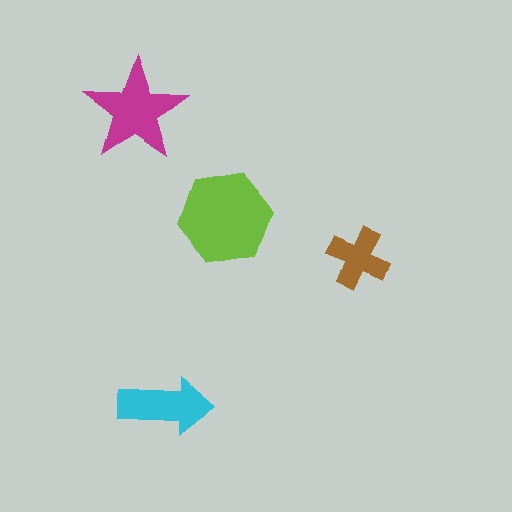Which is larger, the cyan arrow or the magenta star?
The magenta star.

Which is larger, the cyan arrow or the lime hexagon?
The lime hexagon.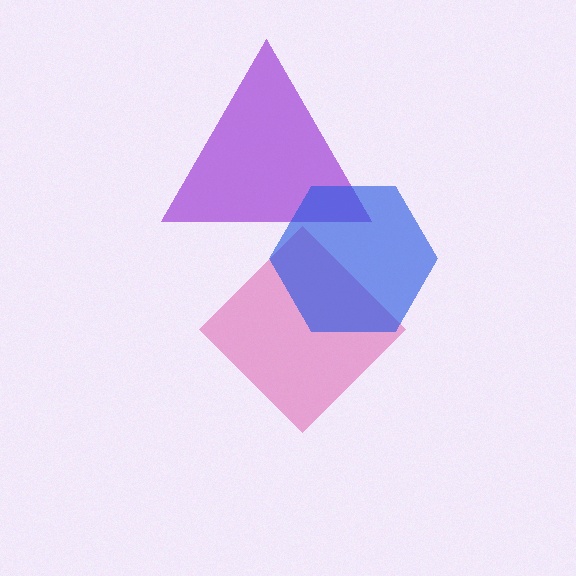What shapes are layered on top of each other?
The layered shapes are: a magenta diamond, a purple triangle, a blue hexagon.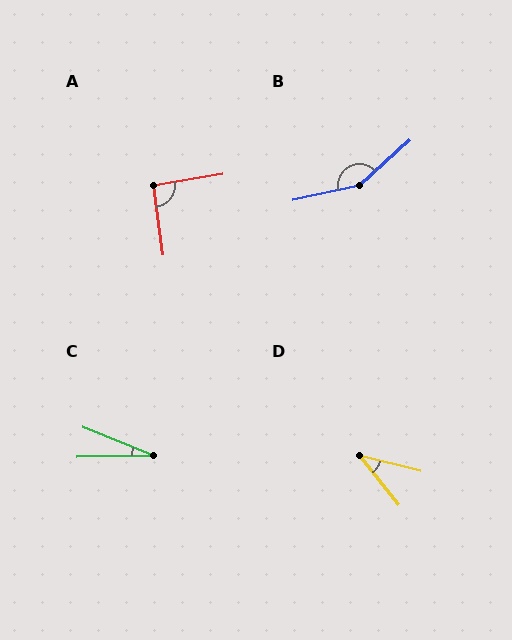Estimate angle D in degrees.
Approximately 37 degrees.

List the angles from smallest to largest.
C (24°), D (37°), A (91°), B (150°).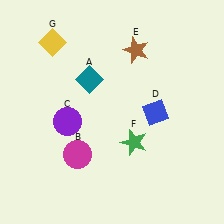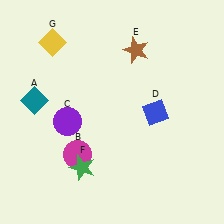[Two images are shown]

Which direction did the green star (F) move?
The green star (F) moved left.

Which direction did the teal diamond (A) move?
The teal diamond (A) moved left.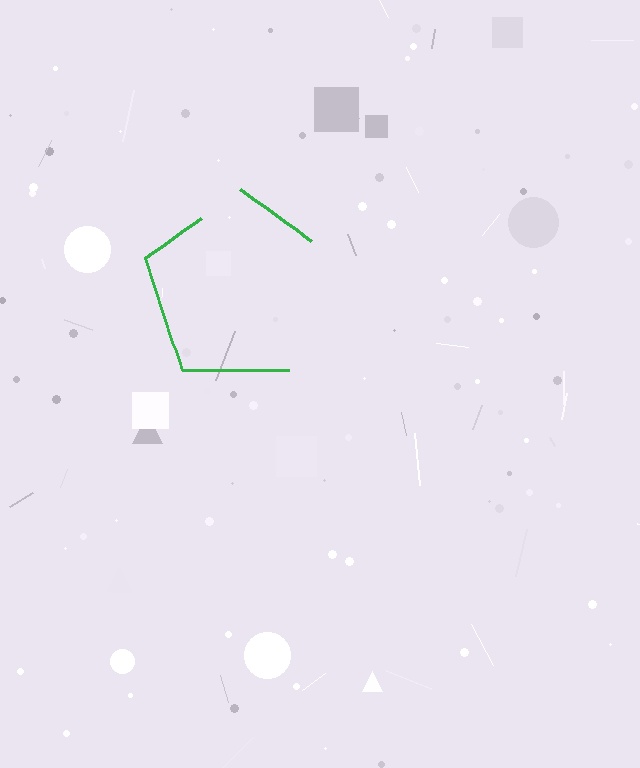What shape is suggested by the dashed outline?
The dashed outline suggests a pentagon.